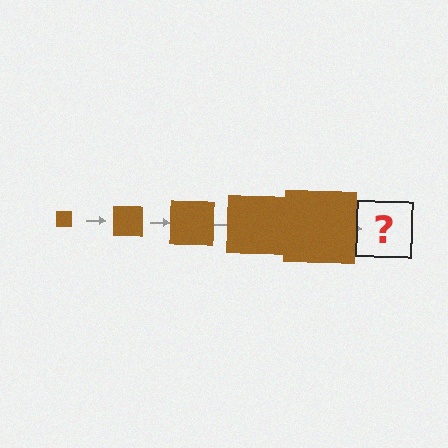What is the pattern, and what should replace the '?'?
The pattern is that the square gets progressively larger each step. The '?' should be a brown square, larger than the previous one.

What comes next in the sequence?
The next element should be a brown square, larger than the previous one.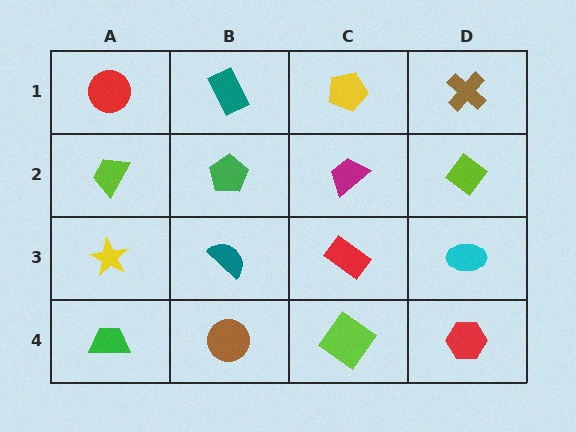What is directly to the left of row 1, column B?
A red circle.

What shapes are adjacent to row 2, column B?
A teal rectangle (row 1, column B), a teal semicircle (row 3, column B), a lime trapezoid (row 2, column A), a magenta trapezoid (row 2, column C).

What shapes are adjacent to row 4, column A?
A yellow star (row 3, column A), a brown circle (row 4, column B).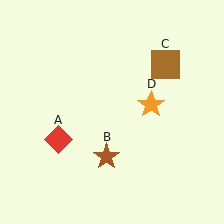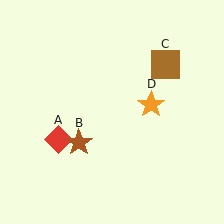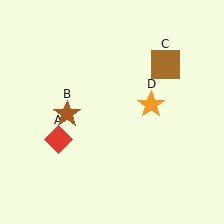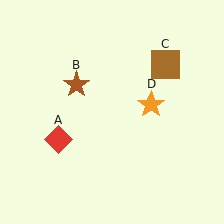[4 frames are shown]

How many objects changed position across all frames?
1 object changed position: brown star (object B).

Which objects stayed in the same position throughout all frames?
Red diamond (object A) and brown square (object C) and orange star (object D) remained stationary.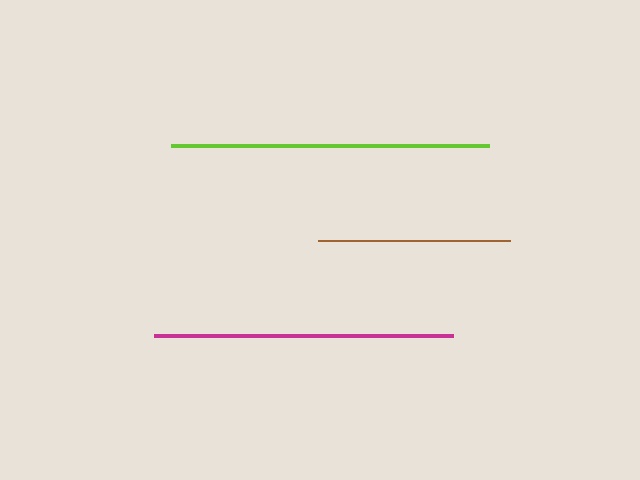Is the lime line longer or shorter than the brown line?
The lime line is longer than the brown line.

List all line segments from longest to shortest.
From longest to shortest: lime, magenta, brown.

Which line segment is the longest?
The lime line is the longest at approximately 318 pixels.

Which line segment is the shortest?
The brown line is the shortest at approximately 193 pixels.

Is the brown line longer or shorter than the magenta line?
The magenta line is longer than the brown line.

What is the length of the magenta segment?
The magenta segment is approximately 299 pixels long.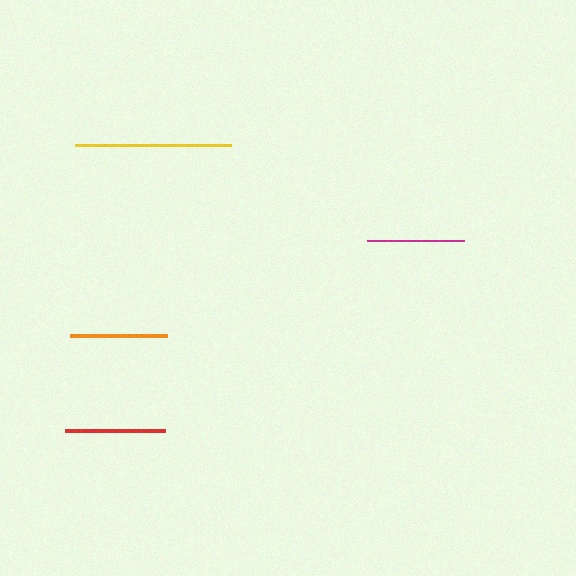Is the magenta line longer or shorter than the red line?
The red line is longer than the magenta line.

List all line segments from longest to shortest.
From longest to shortest: yellow, red, magenta, orange.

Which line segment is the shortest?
The orange line is the shortest at approximately 96 pixels.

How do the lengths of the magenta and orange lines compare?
The magenta and orange lines are approximately the same length.